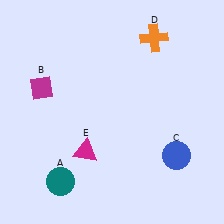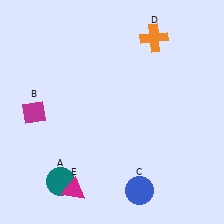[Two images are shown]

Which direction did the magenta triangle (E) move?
The magenta triangle (E) moved down.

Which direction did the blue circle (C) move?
The blue circle (C) moved left.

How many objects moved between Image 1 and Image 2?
3 objects moved between the two images.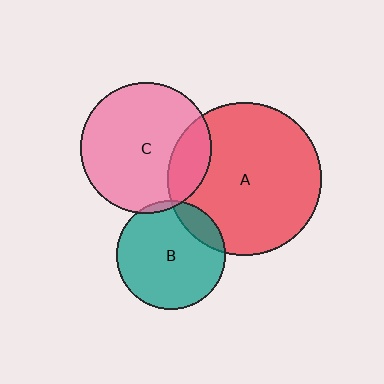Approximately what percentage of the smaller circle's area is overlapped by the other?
Approximately 20%.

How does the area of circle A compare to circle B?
Approximately 2.0 times.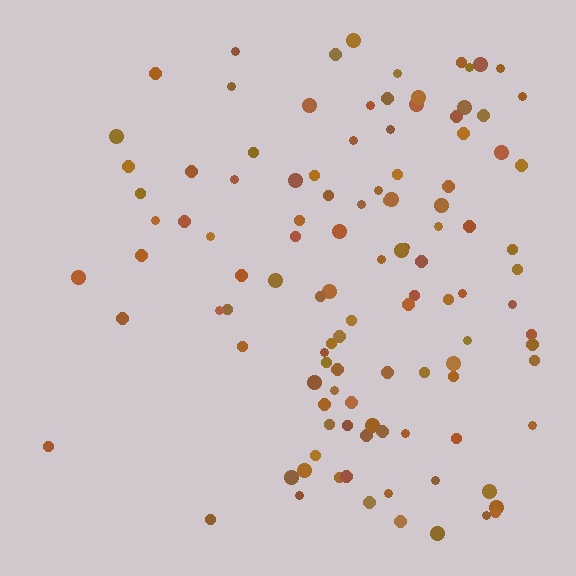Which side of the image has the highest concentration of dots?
The right.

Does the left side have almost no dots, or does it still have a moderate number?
Still a moderate number, just noticeably fewer than the right.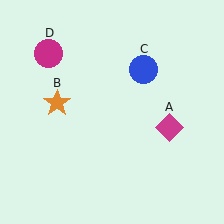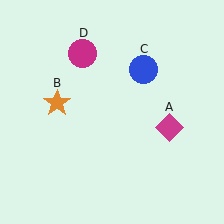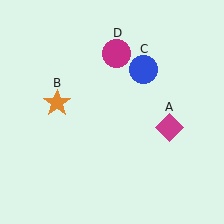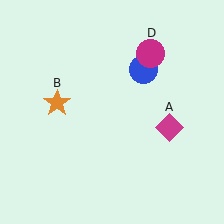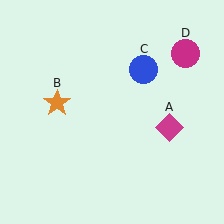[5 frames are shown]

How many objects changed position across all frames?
1 object changed position: magenta circle (object D).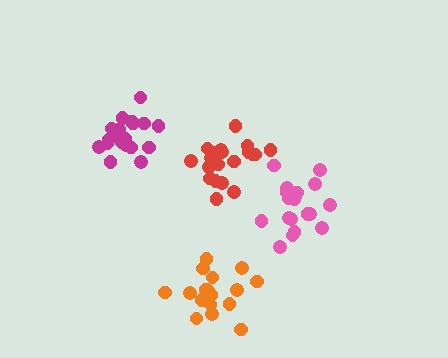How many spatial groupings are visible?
There are 4 spatial groupings.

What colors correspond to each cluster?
The clusters are colored: pink, orange, magenta, red.